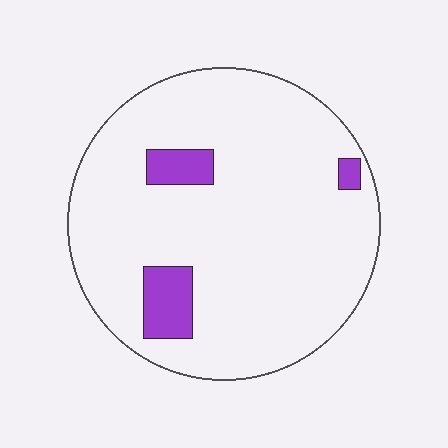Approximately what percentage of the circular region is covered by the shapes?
Approximately 10%.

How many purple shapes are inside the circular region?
3.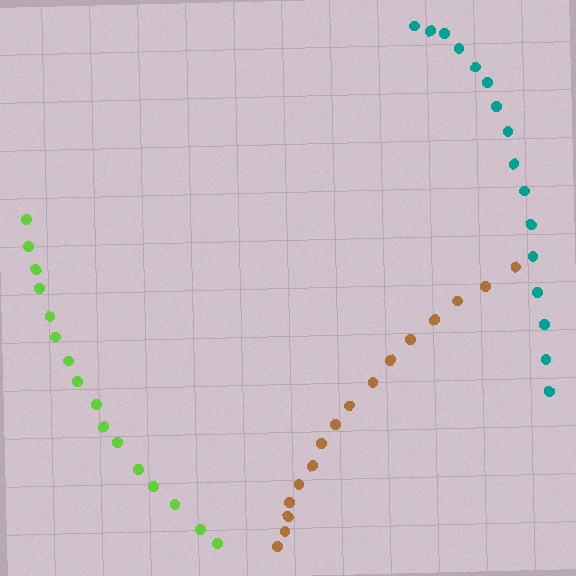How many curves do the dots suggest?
There are 3 distinct paths.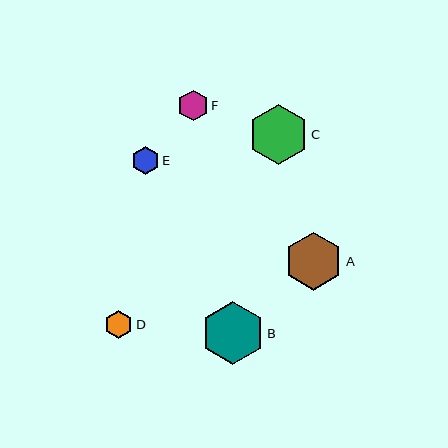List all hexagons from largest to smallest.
From largest to smallest: B, C, A, F, D, E.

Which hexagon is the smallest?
Hexagon E is the smallest with a size of approximately 28 pixels.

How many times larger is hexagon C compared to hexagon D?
Hexagon C is approximately 2.1 times the size of hexagon D.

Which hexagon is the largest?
Hexagon B is the largest with a size of approximately 63 pixels.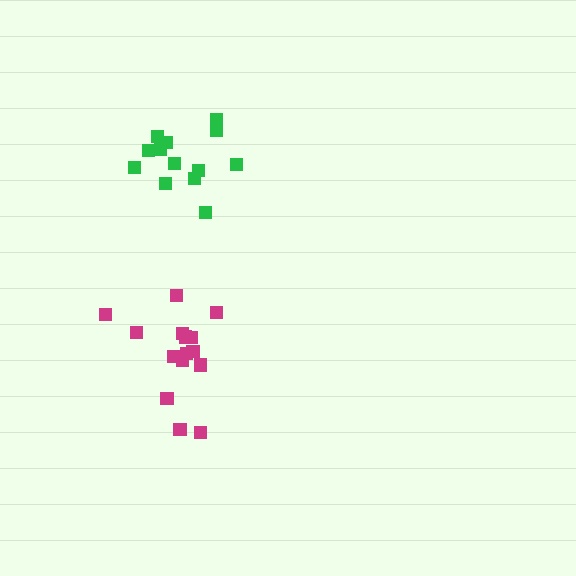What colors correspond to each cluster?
The clusters are colored: green, magenta.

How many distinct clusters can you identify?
There are 2 distinct clusters.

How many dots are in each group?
Group 1: 13 dots, Group 2: 15 dots (28 total).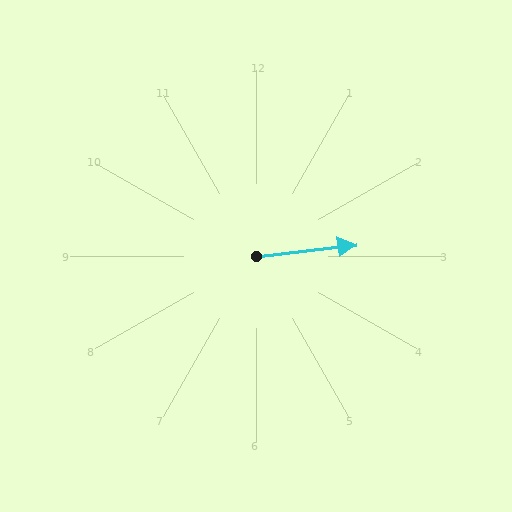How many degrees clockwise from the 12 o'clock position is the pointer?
Approximately 84 degrees.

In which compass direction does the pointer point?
East.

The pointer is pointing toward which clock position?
Roughly 3 o'clock.